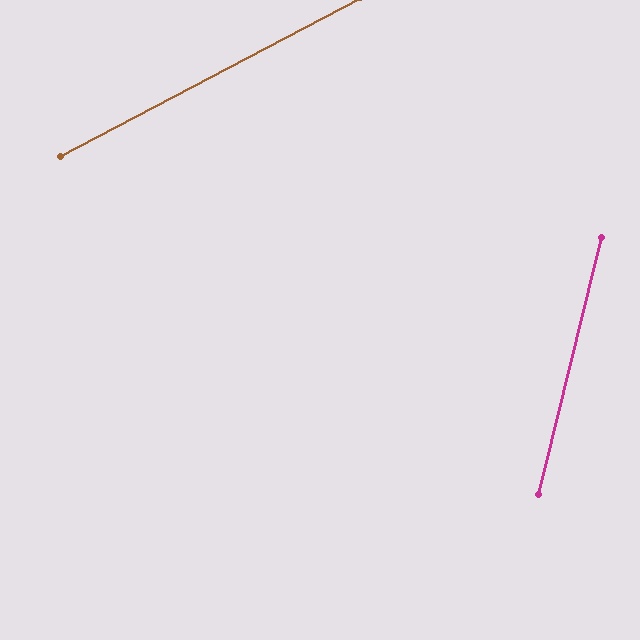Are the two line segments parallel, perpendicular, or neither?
Neither parallel nor perpendicular — they differ by about 48°.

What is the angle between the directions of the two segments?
Approximately 48 degrees.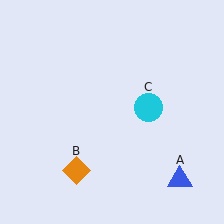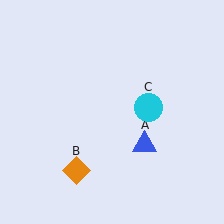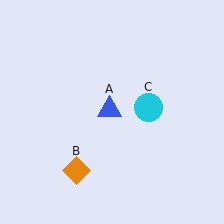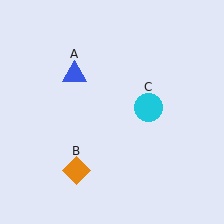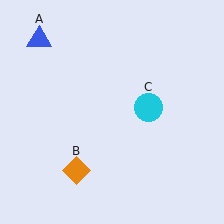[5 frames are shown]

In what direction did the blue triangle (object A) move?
The blue triangle (object A) moved up and to the left.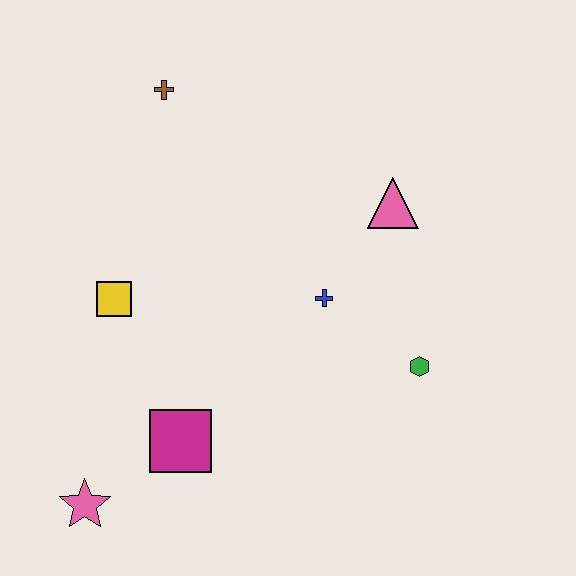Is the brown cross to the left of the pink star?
No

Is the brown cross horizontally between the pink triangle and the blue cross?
No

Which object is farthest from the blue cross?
The pink star is farthest from the blue cross.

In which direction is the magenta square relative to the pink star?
The magenta square is to the right of the pink star.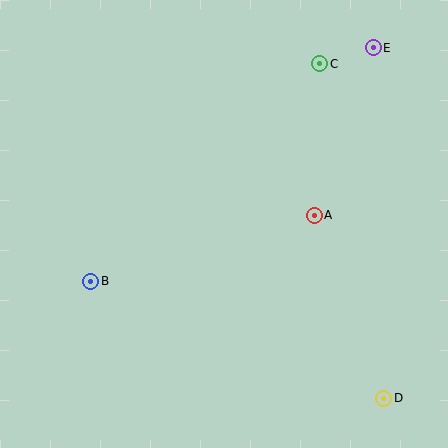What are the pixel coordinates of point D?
Point D is at (384, 398).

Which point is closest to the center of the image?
Point A at (314, 215) is closest to the center.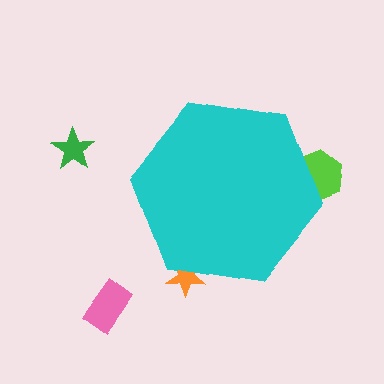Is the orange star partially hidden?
Yes, the orange star is partially hidden behind the cyan hexagon.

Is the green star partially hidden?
No, the green star is fully visible.